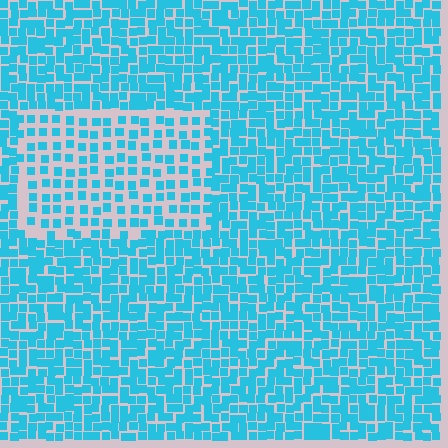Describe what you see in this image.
The image contains small cyan elements arranged at two different densities. A rectangle-shaped region is visible where the elements are less densely packed than the surrounding area.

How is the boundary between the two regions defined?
The boundary is defined by a change in element density (approximately 1.9x ratio). All elements are the same color, size, and shape.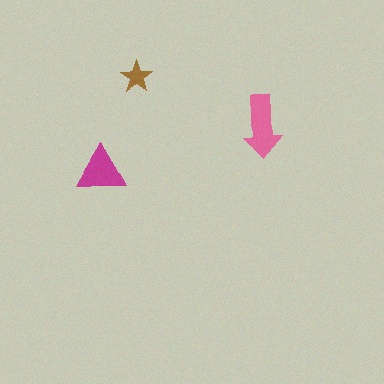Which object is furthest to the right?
The pink arrow is rightmost.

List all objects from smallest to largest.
The brown star, the magenta triangle, the pink arrow.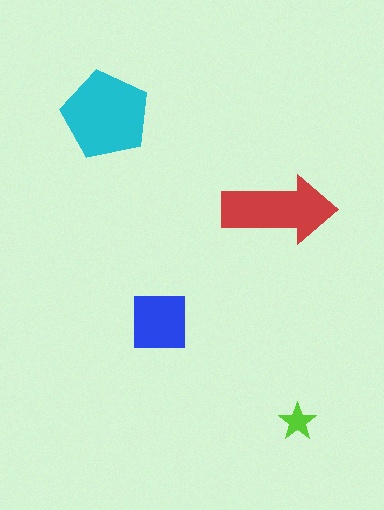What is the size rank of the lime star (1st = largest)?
4th.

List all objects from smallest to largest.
The lime star, the blue square, the red arrow, the cyan pentagon.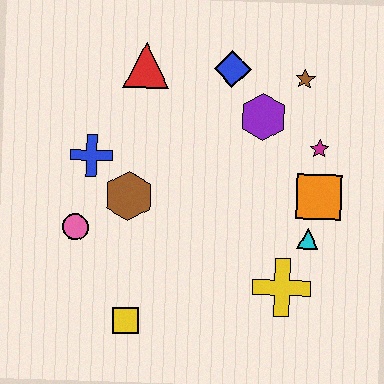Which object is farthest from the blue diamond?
The yellow square is farthest from the blue diamond.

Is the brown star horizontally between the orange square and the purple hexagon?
Yes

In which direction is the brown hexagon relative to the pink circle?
The brown hexagon is to the right of the pink circle.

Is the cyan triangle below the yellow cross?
No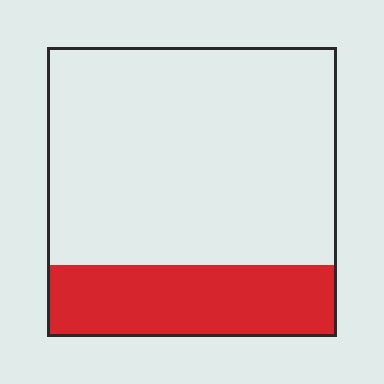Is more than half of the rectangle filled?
No.